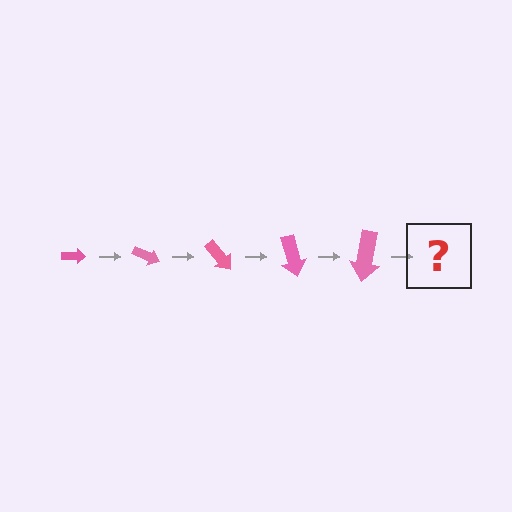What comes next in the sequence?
The next element should be an arrow, larger than the previous one and rotated 125 degrees from the start.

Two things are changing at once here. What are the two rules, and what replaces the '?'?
The two rules are that the arrow grows larger each step and it rotates 25 degrees each step. The '?' should be an arrow, larger than the previous one and rotated 125 degrees from the start.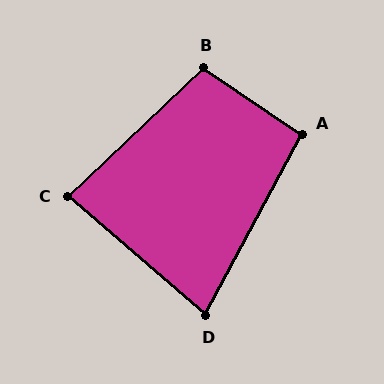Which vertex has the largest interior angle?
B, at approximately 103 degrees.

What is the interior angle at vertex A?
Approximately 96 degrees (obtuse).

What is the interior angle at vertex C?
Approximately 84 degrees (acute).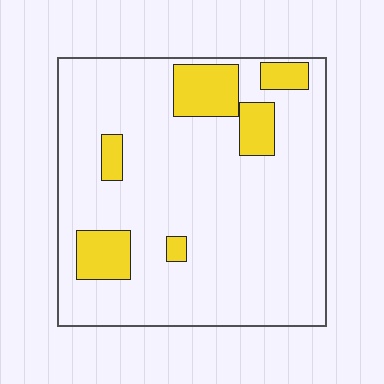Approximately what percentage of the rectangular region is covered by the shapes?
Approximately 15%.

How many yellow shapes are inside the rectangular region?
6.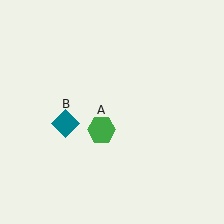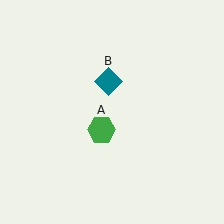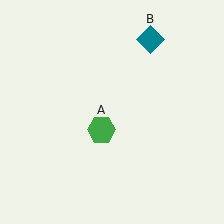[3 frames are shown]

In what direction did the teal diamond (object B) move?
The teal diamond (object B) moved up and to the right.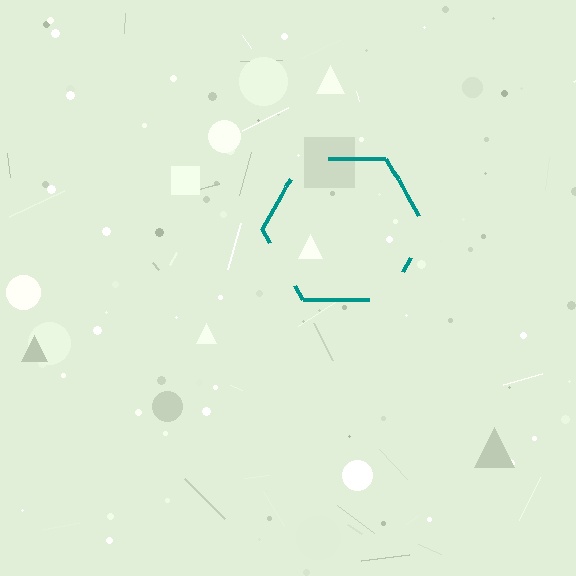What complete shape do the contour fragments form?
The contour fragments form a hexagon.